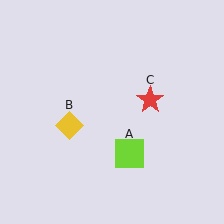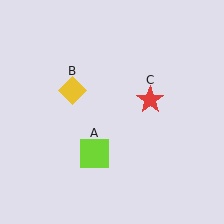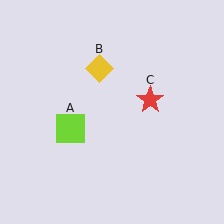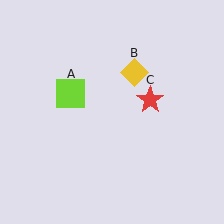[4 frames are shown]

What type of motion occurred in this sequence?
The lime square (object A), yellow diamond (object B) rotated clockwise around the center of the scene.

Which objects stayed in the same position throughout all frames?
Red star (object C) remained stationary.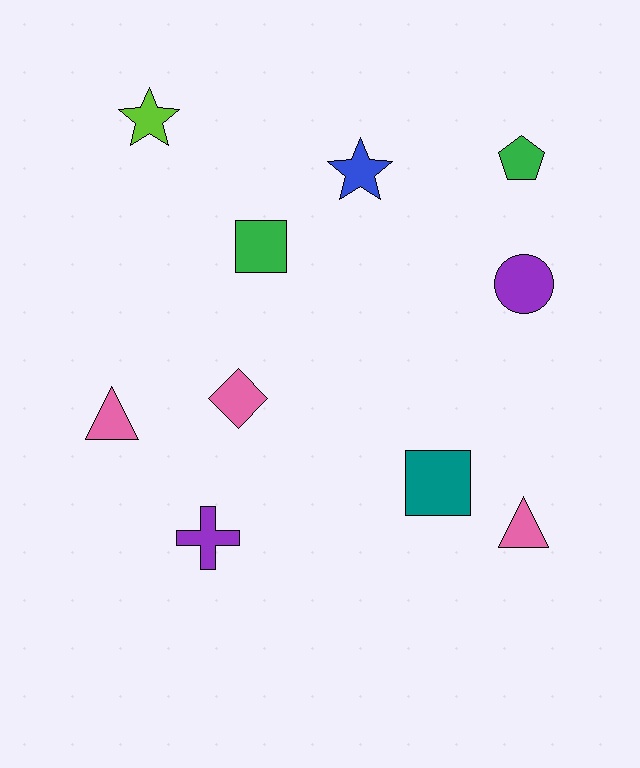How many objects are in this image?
There are 10 objects.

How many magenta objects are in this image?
There are no magenta objects.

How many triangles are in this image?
There are 2 triangles.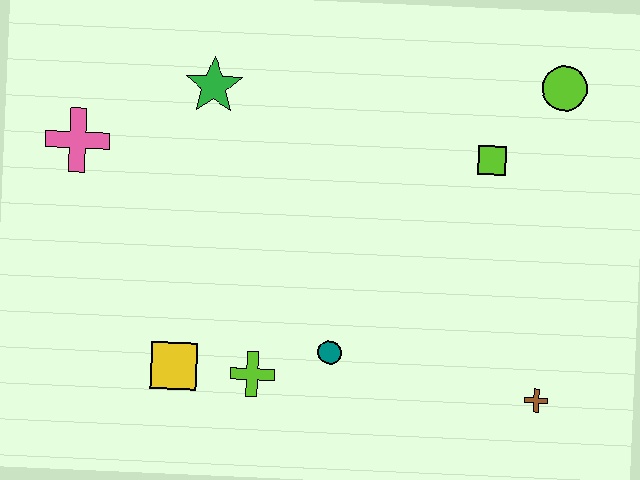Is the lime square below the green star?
Yes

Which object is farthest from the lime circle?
The pink cross is farthest from the lime circle.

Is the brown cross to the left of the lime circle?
Yes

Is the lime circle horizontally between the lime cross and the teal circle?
No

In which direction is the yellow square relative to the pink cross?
The yellow square is below the pink cross.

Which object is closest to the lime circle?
The lime square is closest to the lime circle.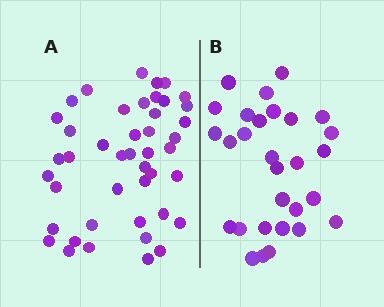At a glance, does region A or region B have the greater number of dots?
Region A (the left region) has more dots.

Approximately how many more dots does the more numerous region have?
Region A has approximately 15 more dots than region B.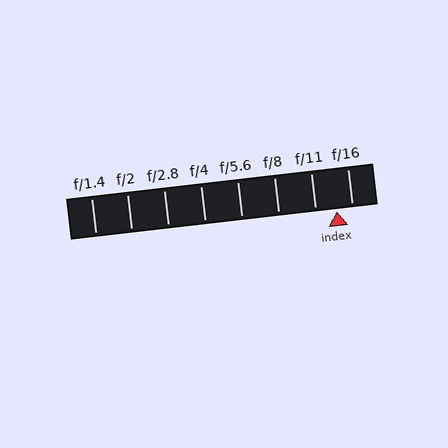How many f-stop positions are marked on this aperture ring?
There are 8 f-stop positions marked.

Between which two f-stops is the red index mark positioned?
The index mark is between f/11 and f/16.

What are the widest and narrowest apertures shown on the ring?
The widest aperture shown is f/1.4 and the narrowest is f/16.